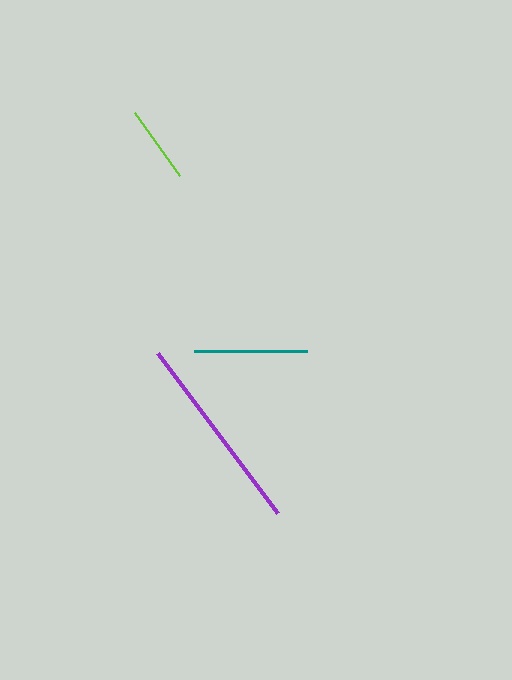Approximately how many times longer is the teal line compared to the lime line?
The teal line is approximately 1.5 times the length of the lime line.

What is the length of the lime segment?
The lime segment is approximately 77 pixels long.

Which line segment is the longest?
The purple line is the longest at approximately 199 pixels.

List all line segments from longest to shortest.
From longest to shortest: purple, teal, lime.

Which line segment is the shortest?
The lime line is the shortest at approximately 77 pixels.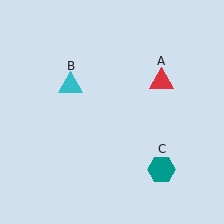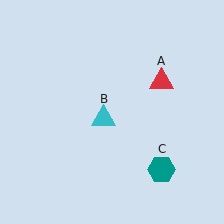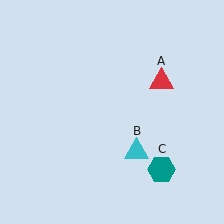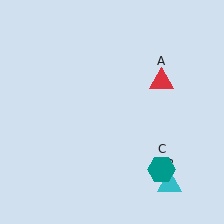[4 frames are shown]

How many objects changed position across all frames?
1 object changed position: cyan triangle (object B).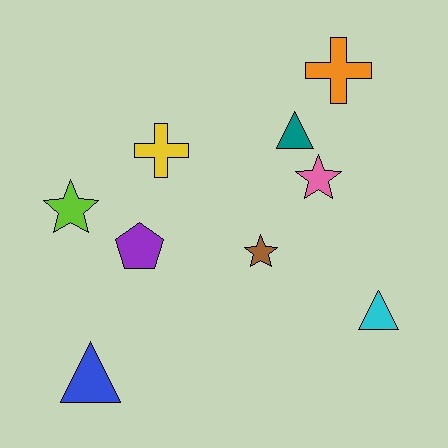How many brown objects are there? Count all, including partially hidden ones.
There is 1 brown object.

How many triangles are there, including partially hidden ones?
There are 3 triangles.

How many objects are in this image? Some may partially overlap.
There are 9 objects.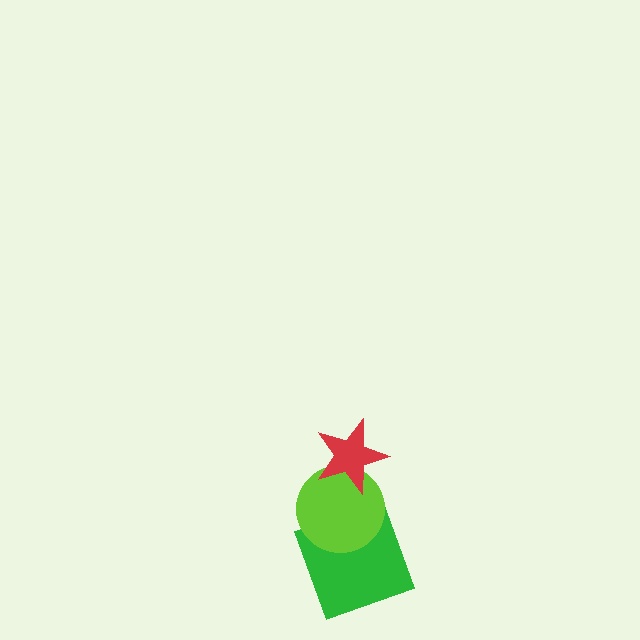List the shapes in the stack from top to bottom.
From top to bottom: the red star, the lime circle, the green square.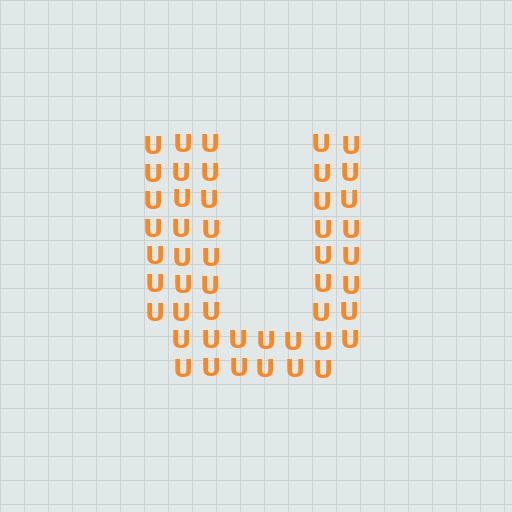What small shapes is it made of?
It is made of small letter U's.